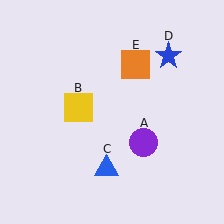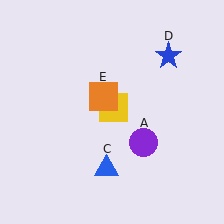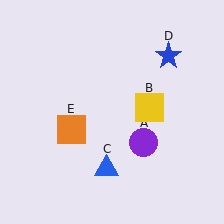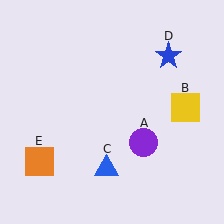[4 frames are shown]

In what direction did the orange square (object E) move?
The orange square (object E) moved down and to the left.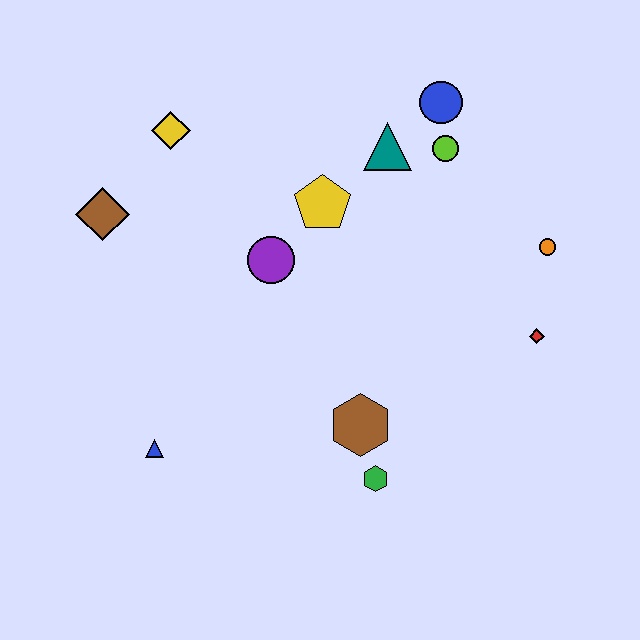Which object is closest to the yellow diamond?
The brown diamond is closest to the yellow diamond.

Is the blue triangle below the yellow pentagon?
Yes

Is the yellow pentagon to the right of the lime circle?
No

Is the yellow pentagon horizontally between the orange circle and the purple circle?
Yes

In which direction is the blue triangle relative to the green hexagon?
The blue triangle is to the left of the green hexagon.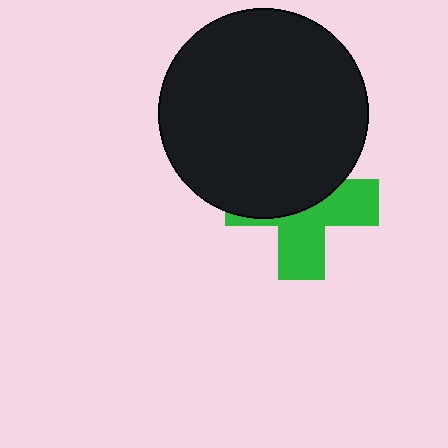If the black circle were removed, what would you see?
You would see the complete green cross.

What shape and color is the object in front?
The object in front is a black circle.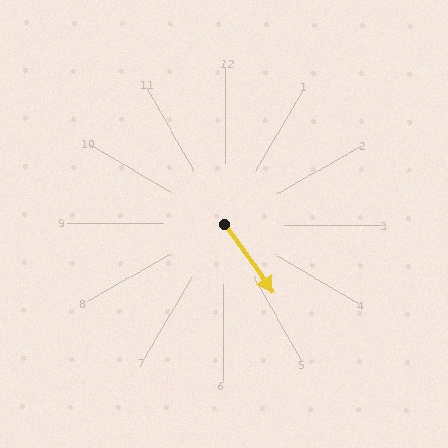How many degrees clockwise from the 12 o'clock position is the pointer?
Approximately 144 degrees.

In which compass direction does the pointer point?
Southeast.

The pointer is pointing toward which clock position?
Roughly 5 o'clock.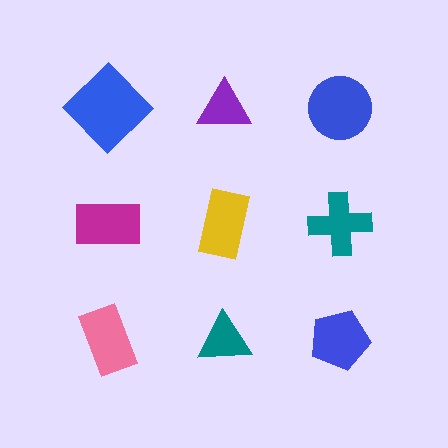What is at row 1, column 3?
A blue circle.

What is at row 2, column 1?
A magenta rectangle.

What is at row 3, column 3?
A blue pentagon.